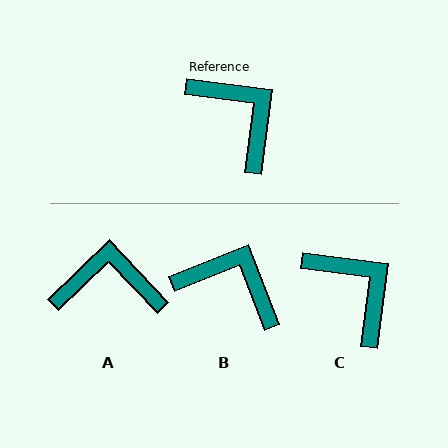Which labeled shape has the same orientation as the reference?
C.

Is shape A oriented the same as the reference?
No, it is off by about 51 degrees.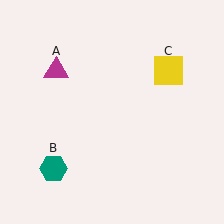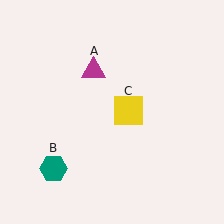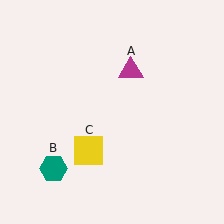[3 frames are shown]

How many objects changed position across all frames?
2 objects changed position: magenta triangle (object A), yellow square (object C).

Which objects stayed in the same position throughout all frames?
Teal hexagon (object B) remained stationary.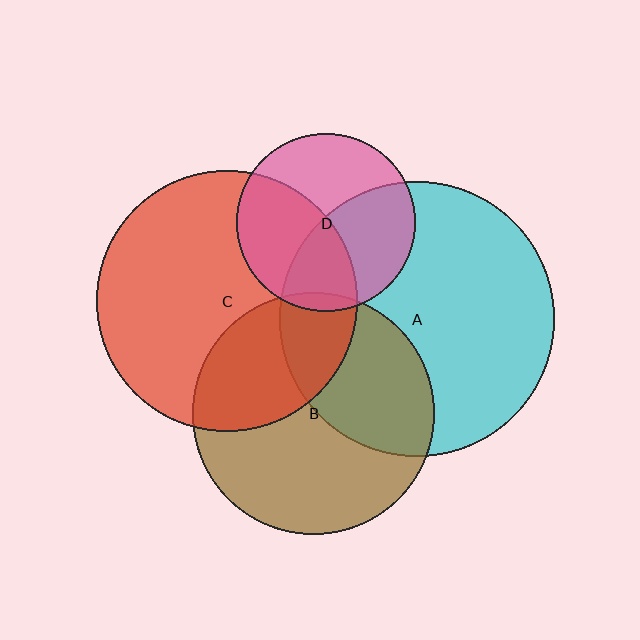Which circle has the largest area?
Circle A (cyan).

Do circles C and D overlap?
Yes.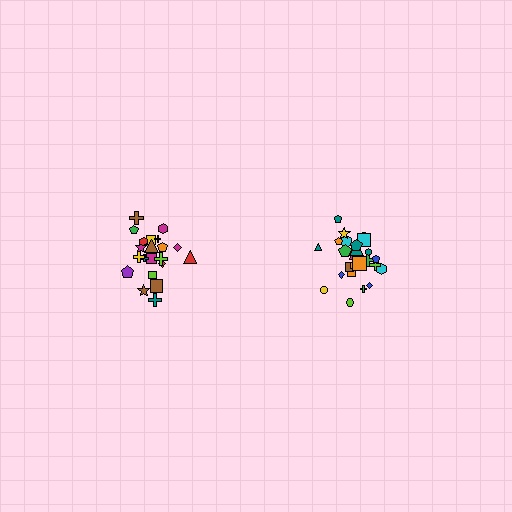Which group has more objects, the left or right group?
The right group.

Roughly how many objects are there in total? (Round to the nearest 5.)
Roughly 45 objects in total.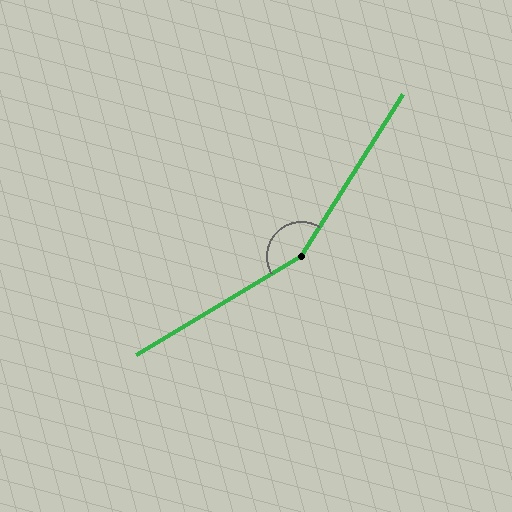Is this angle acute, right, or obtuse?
It is obtuse.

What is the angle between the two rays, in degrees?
Approximately 153 degrees.